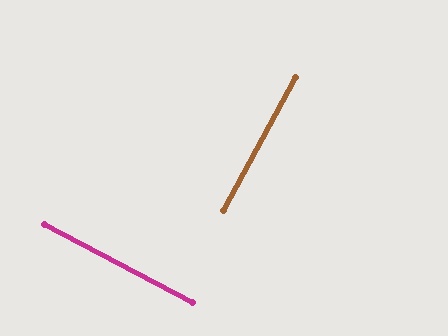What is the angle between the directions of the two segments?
Approximately 90 degrees.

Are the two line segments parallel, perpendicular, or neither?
Perpendicular — they meet at approximately 90°.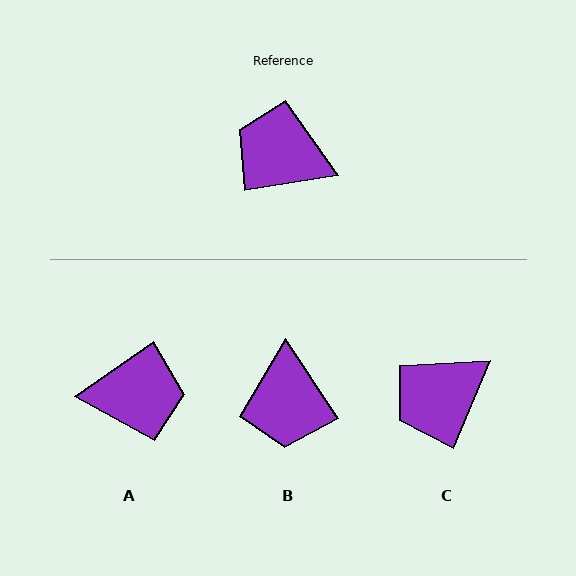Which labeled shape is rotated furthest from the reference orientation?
A, about 154 degrees away.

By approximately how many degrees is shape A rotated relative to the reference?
Approximately 154 degrees clockwise.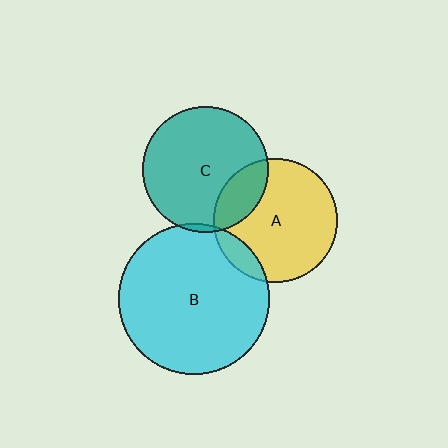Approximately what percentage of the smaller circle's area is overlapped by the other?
Approximately 5%.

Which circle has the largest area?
Circle B (cyan).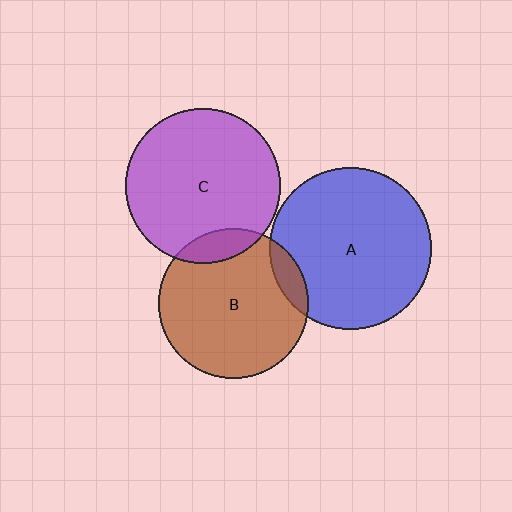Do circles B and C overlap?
Yes.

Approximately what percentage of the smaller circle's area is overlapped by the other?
Approximately 10%.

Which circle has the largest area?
Circle A (blue).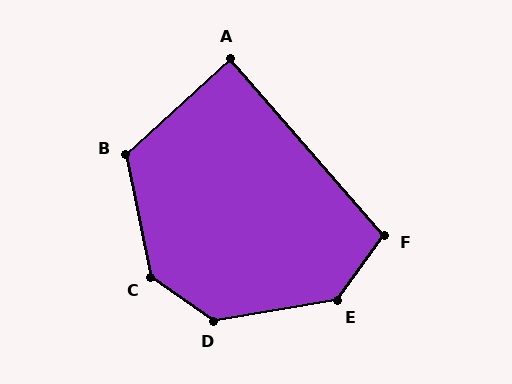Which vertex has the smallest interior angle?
A, at approximately 89 degrees.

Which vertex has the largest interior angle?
C, at approximately 136 degrees.